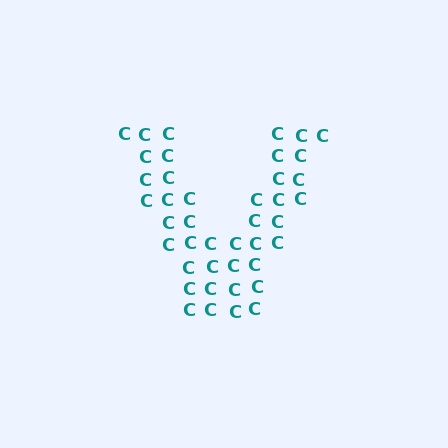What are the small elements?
The small elements are letter C's.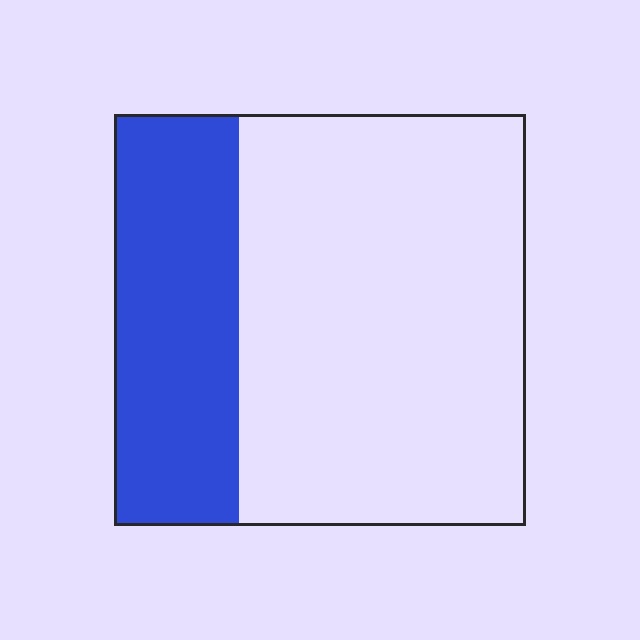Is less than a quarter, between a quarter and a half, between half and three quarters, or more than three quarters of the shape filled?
Between a quarter and a half.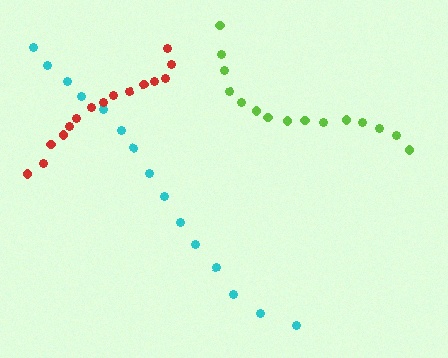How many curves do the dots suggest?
There are 3 distinct paths.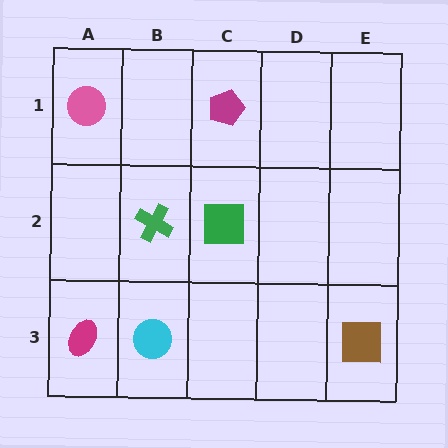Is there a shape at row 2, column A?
No, that cell is empty.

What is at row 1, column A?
A pink circle.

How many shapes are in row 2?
2 shapes.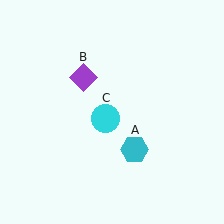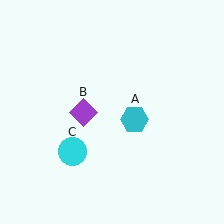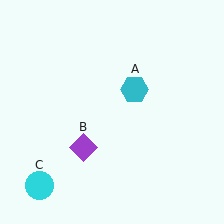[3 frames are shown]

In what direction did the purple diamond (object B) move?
The purple diamond (object B) moved down.